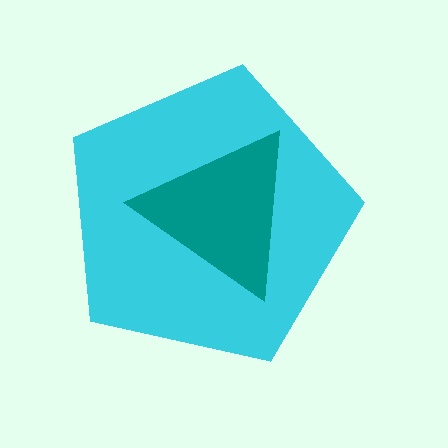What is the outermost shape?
The cyan pentagon.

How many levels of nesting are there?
2.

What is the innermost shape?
The teal triangle.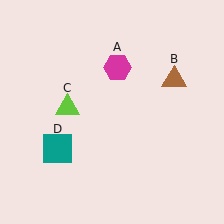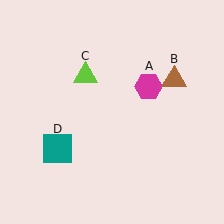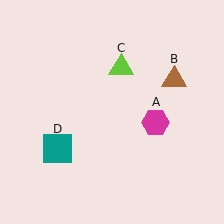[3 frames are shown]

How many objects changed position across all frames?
2 objects changed position: magenta hexagon (object A), lime triangle (object C).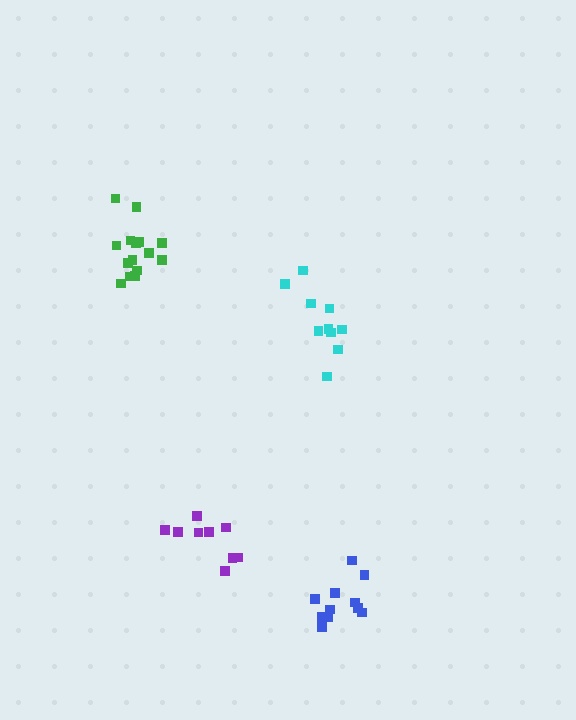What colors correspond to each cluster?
The clusters are colored: green, blue, purple, cyan.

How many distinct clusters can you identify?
There are 4 distinct clusters.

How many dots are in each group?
Group 1: 15 dots, Group 2: 11 dots, Group 3: 9 dots, Group 4: 11 dots (46 total).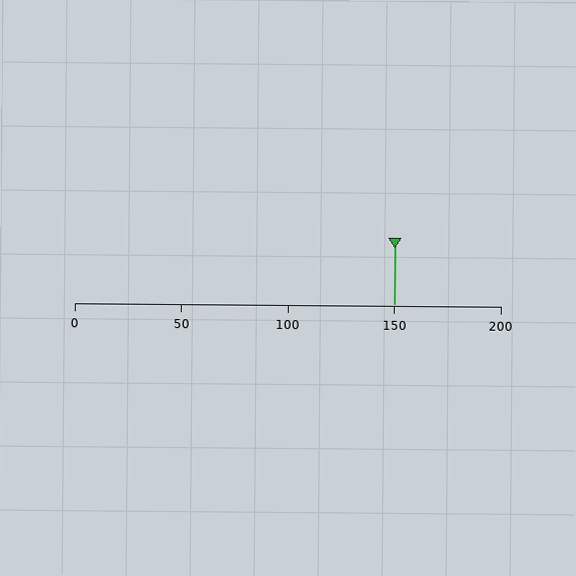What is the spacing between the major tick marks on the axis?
The major ticks are spaced 50 apart.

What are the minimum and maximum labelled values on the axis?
The axis runs from 0 to 200.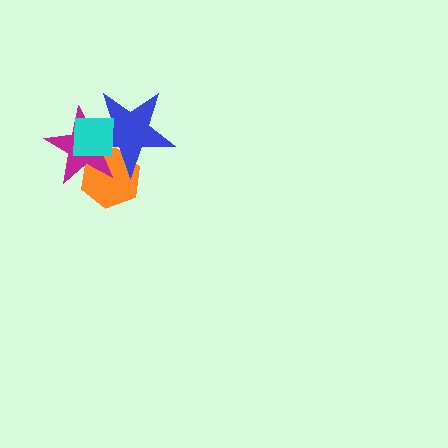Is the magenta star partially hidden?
Yes, it is partially covered by another shape.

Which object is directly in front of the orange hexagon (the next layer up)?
The magenta star is directly in front of the orange hexagon.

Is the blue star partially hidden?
Yes, it is partially covered by another shape.